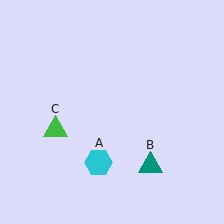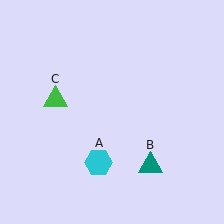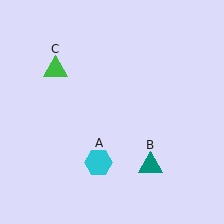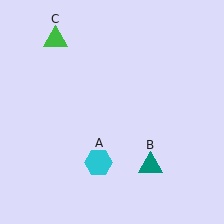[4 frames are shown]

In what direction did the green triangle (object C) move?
The green triangle (object C) moved up.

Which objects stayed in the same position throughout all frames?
Cyan hexagon (object A) and teal triangle (object B) remained stationary.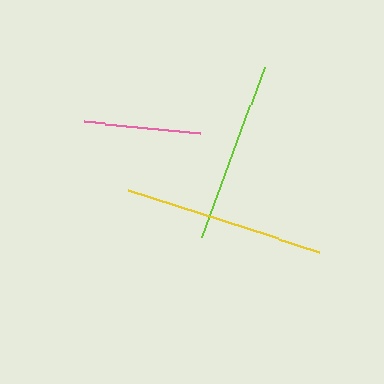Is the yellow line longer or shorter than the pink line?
The yellow line is longer than the pink line.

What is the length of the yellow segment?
The yellow segment is approximately 201 pixels long.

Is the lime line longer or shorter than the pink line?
The lime line is longer than the pink line.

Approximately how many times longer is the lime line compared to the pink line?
The lime line is approximately 1.5 times the length of the pink line.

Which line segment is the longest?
The yellow line is the longest at approximately 201 pixels.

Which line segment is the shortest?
The pink line is the shortest at approximately 117 pixels.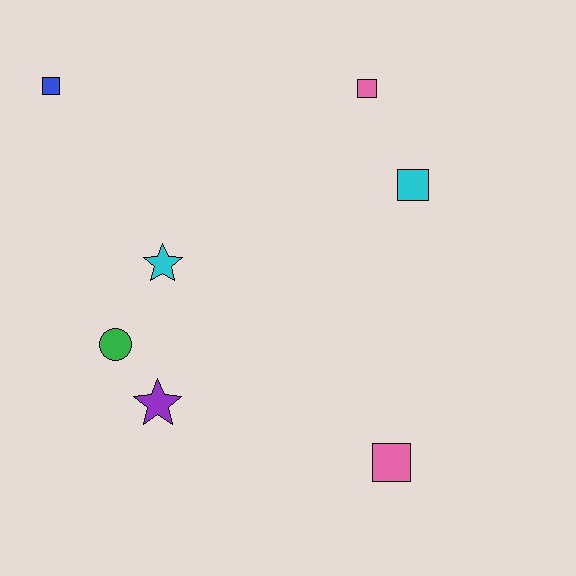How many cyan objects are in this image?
There are 2 cyan objects.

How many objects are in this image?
There are 7 objects.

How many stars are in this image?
There are 2 stars.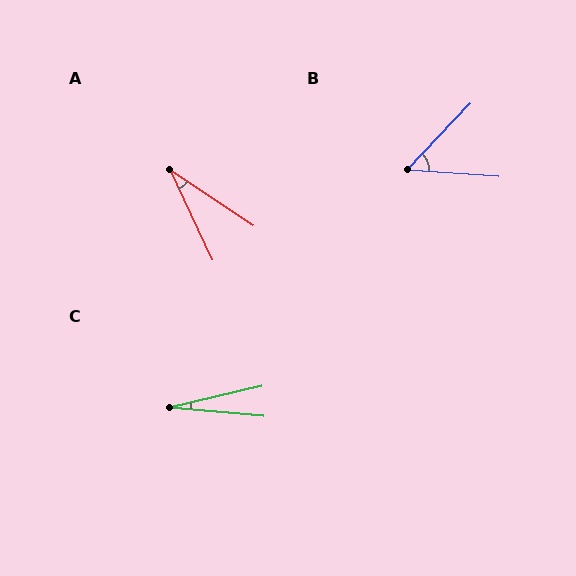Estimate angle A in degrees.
Approximately 31 degrees.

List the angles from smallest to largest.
C (18°), A (31°), B (50°).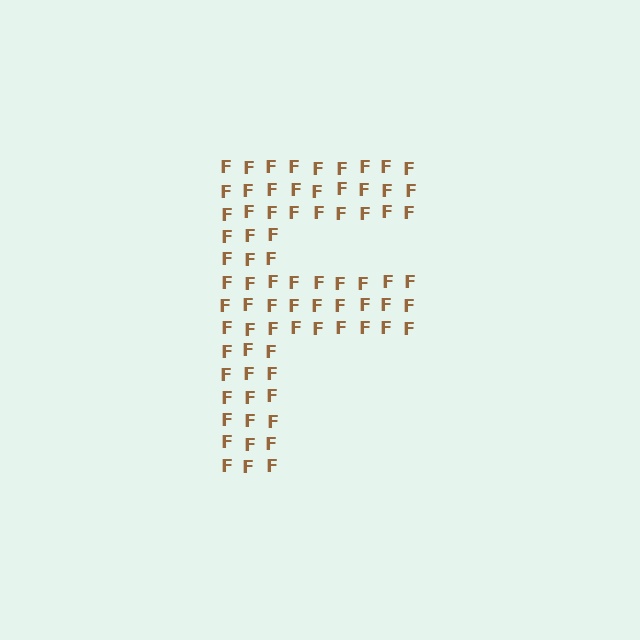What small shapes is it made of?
It is made of small letter F's.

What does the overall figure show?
The overall figure shows the letter F.